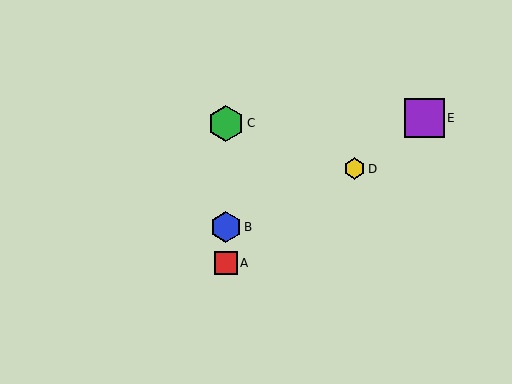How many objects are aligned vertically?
3 objects (A, B, C) are aligned vertically.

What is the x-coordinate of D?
Object D is at x≈355.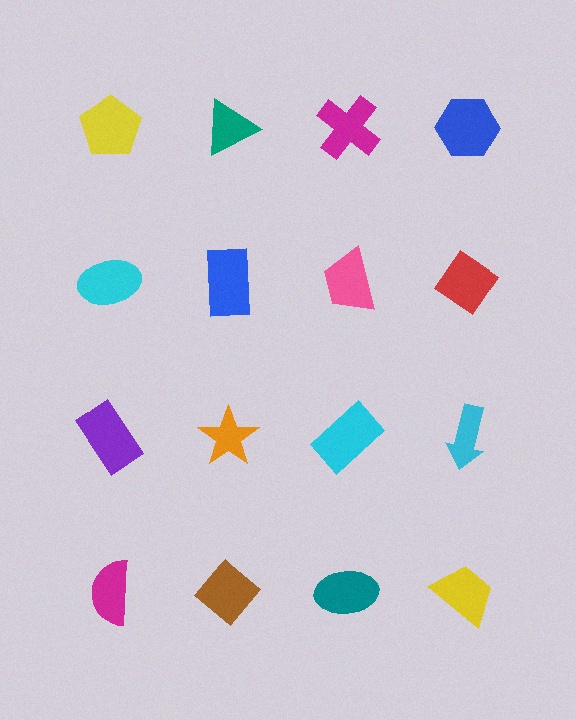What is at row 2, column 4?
A red diamond.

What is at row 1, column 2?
A teal triangle.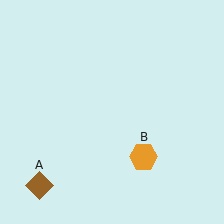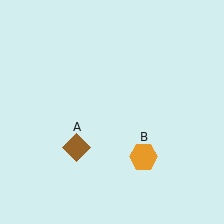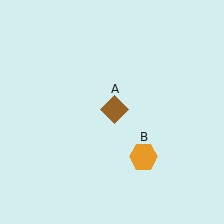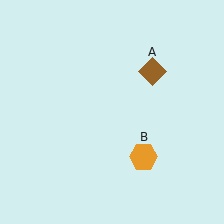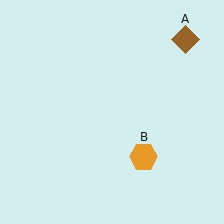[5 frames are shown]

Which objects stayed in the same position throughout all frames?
Orange hexagon (object B) remained stationary.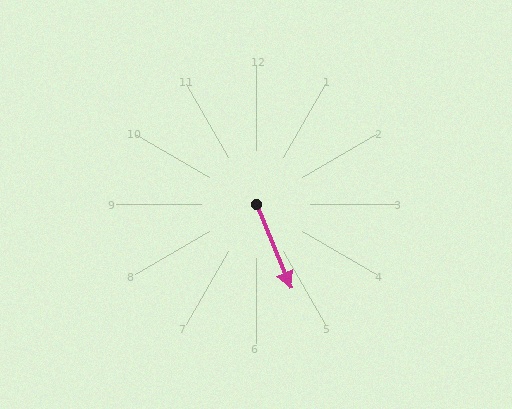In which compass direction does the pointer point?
Southeast.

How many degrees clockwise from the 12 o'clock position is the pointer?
Approximately 157 degrees.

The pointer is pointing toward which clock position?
Roughly 5 o'clock.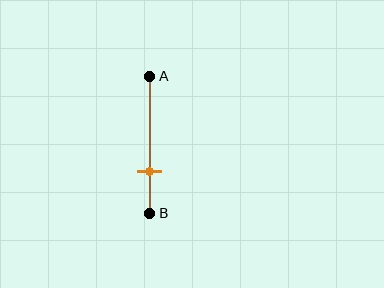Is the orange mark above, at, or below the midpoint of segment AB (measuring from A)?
The orange mark is below the midpoint of segment AB.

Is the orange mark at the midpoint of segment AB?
No, the mark is at about 70% from A, not at the 50% midpoint.